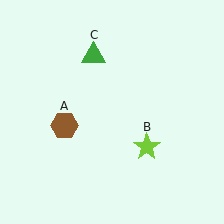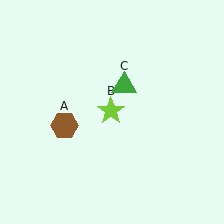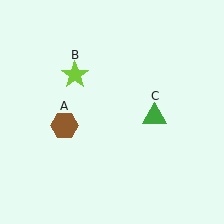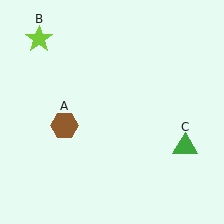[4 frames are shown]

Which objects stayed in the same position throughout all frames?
Brown hexagon (object A) remained stationary.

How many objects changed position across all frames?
2 objects changed position: lime star (object B), green triangle (object C).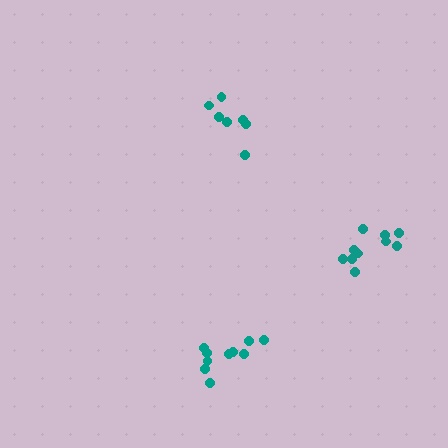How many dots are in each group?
Group 1: 7 dots, Group 2: 10 dots, Group 3: 10 dots (27 total).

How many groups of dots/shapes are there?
There are 3 groups.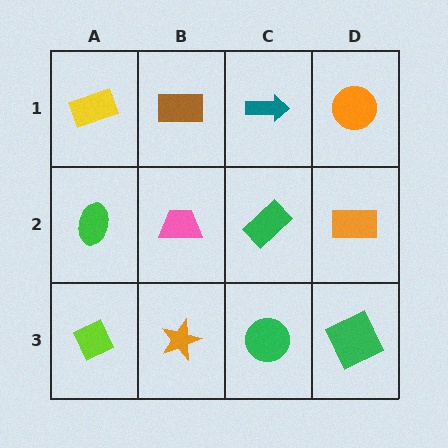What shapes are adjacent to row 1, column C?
A green rectangle (row 2, column C), a brown rectangle (row 1, column B), an orange circle (row 1, column D).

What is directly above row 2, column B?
A brown rectangle.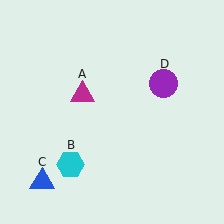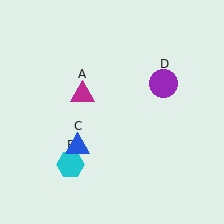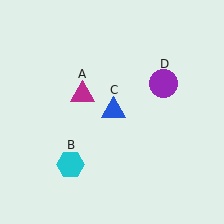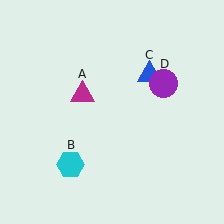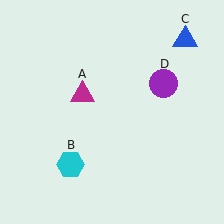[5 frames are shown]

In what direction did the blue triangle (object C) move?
The blue triangle (object C) moved up and to the right.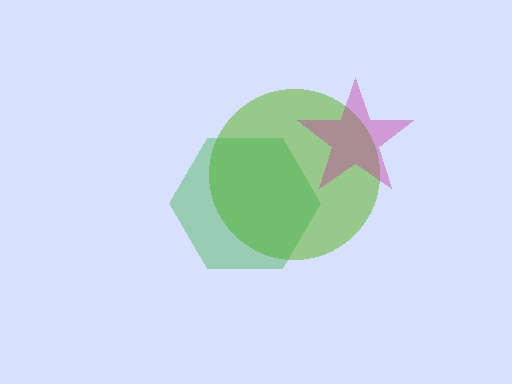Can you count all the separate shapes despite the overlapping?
Yes, there are 3 separate shapes.